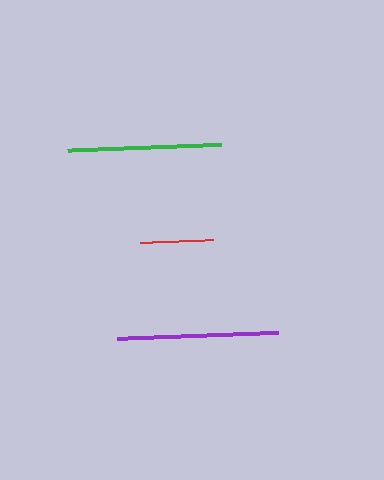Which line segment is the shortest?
The red line is the shortest at approximately 72 pixels.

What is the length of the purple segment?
The purple segment is approximately 161 pixels long.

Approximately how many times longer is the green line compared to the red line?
The green line is approximately 2.1 times the length of the red line.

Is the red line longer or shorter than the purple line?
The purple line is longer than the red line.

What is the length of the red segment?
The red segment is approximately 72 pixels long.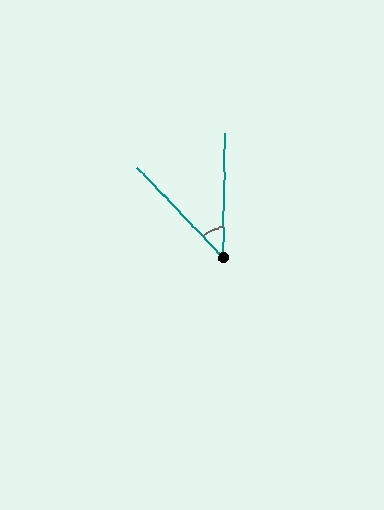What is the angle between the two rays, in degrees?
Approximately 44 degrees.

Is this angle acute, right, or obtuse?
It is acute.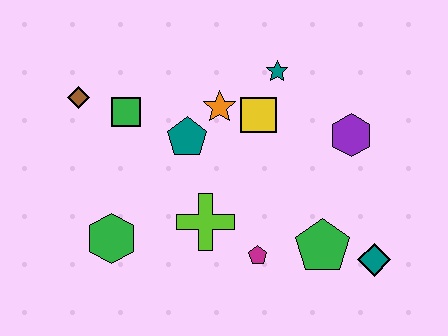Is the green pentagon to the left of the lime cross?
No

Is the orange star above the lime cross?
Yes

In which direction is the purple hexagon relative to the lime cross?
The purple hexagon is to the right of the lime cross.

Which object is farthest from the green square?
The teal diamond is farthest from the green square.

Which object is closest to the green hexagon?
The lime cross is closest to the green hexagon.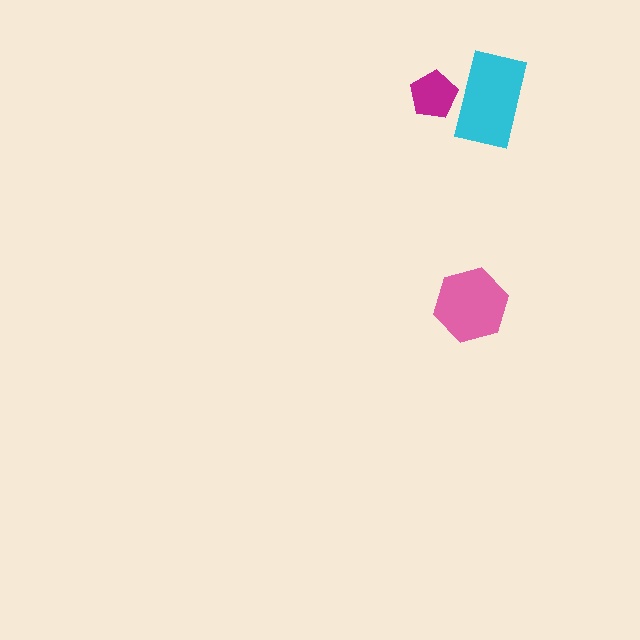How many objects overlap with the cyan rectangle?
1 object overlaps with the cyan rectangle.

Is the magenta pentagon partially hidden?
Yes, it is partially covered by another shape.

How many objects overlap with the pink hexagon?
0 objects overlap with the pink hexagon.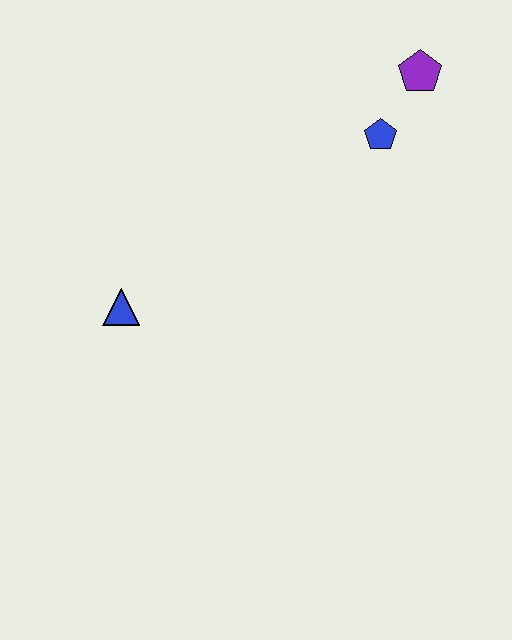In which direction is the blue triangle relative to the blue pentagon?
The blue triangle is to the left of the blue pentagon.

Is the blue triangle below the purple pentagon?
Yes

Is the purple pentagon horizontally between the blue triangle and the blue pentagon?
No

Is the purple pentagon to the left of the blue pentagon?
No